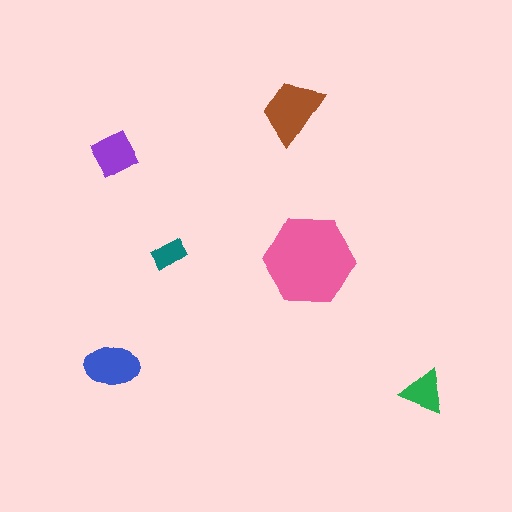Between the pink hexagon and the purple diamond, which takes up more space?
The pink hexagon.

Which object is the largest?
The pink hexagon.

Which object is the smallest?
The teal rectangle.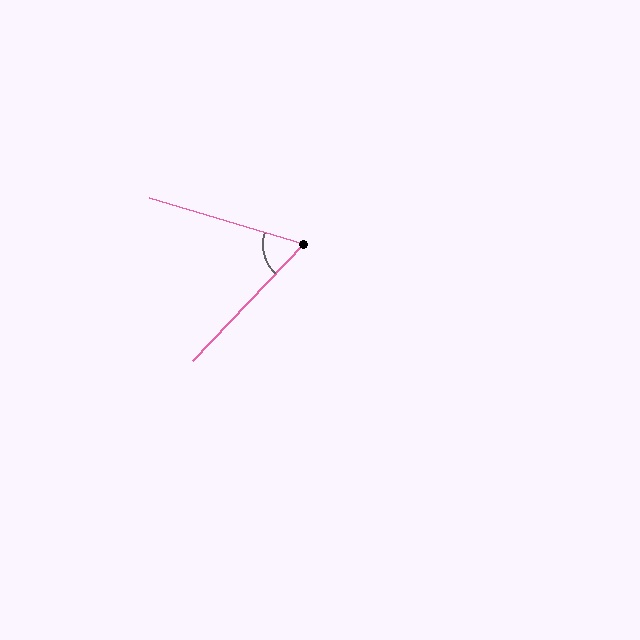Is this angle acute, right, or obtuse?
It is acute.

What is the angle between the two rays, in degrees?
Approximately 63 degrees.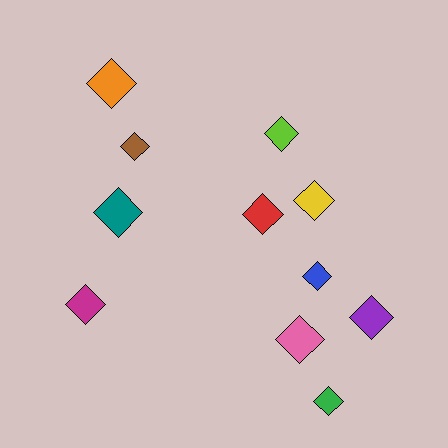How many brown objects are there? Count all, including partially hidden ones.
There is 1 brown object.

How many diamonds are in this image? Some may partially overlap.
There are 11 diamonds.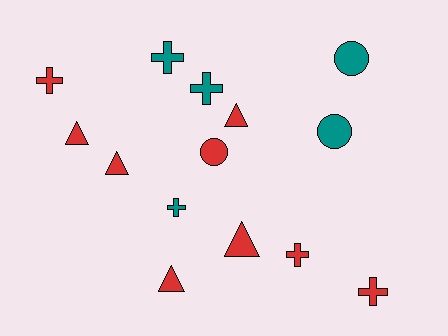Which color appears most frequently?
Red, with 9 objects.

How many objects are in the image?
There are 14 objects.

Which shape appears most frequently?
Cross, with 6 objects.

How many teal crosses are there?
There are 3 teal crosses.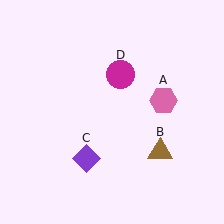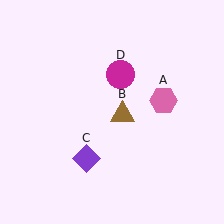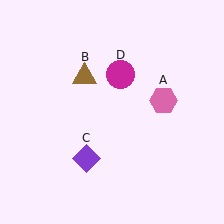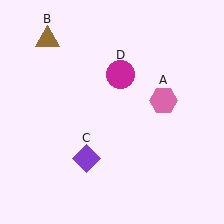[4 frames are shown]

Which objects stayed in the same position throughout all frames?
Pink hexagon (object A) and purple diamond (object C) and magenta circle (object D) remained stationary.